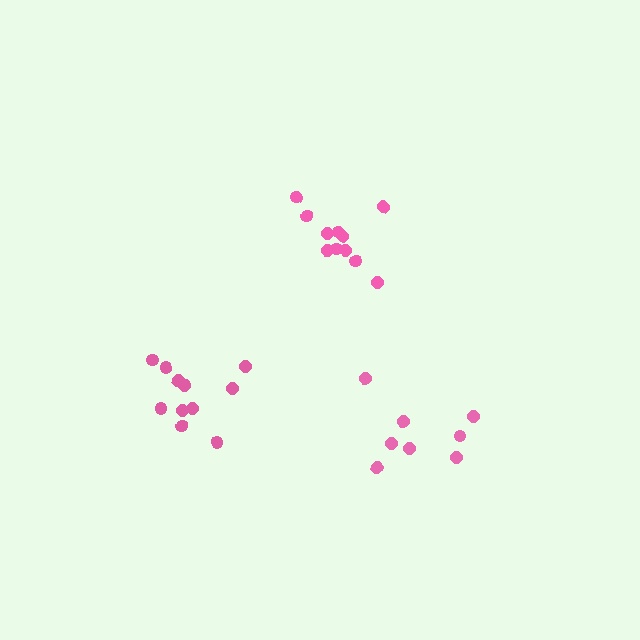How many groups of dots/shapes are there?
There are 3 groups.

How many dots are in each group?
Group 1: 8 dots, Group 2: 11 dots, Group 3: 11 dots (30 total).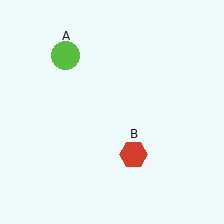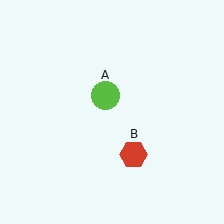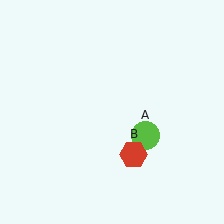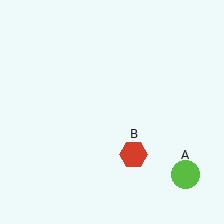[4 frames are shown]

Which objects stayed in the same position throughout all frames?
Red hexagon (object B) remained stationary.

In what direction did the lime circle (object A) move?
The lime circle (object A) moved down and to the right.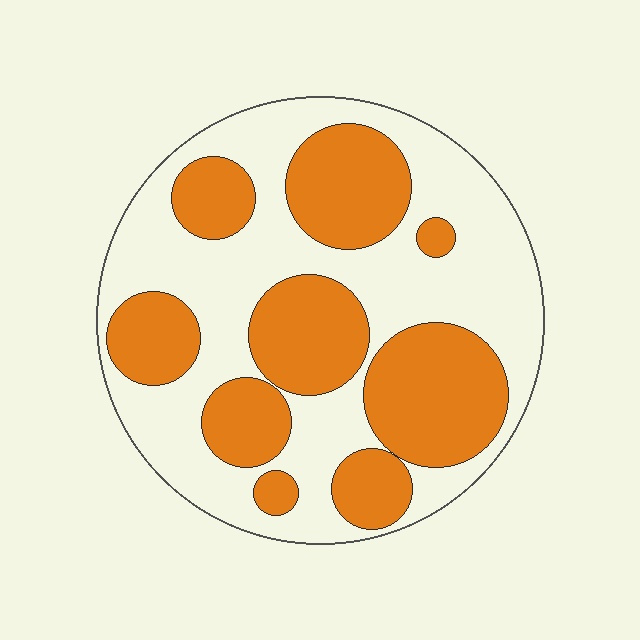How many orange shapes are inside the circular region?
9.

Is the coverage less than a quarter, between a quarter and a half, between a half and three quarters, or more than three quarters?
Between a quarter and a half.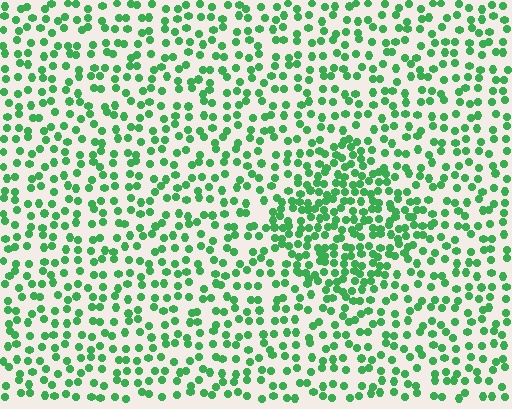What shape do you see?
I see a diamond.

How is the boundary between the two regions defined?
The boundary is defined by a change in element density (approximately 1.9x ratio). All elements are the same color, size, and shape.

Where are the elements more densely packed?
The elements are more densely packed inside the diamond boundary.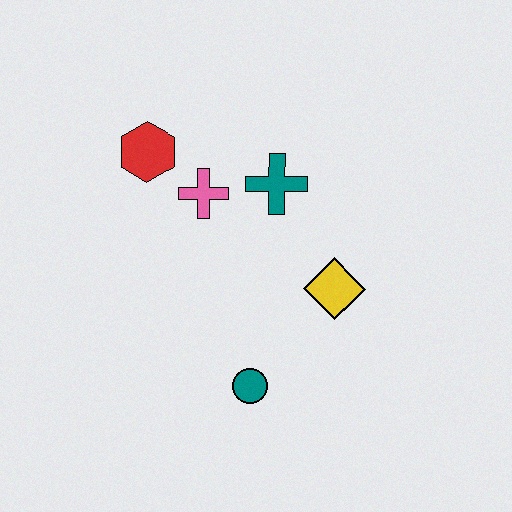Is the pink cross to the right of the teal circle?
No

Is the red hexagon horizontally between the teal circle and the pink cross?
No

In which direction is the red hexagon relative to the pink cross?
The red hexagon is to the left of the pink cross.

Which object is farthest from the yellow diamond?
The red hexagon is farthest from the yellow diamond.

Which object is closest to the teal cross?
The pink cross is closest to the teal cross.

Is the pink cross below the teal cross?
Yes